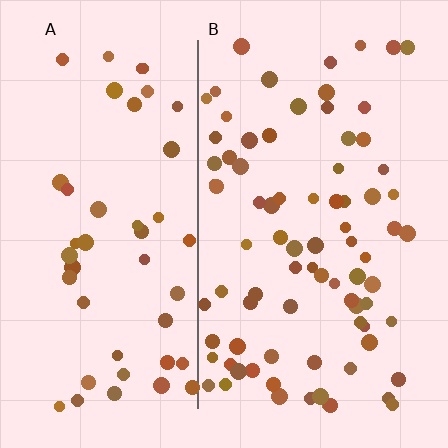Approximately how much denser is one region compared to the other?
Approximately 1.7× — region B over region A.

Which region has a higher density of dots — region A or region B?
B (the right).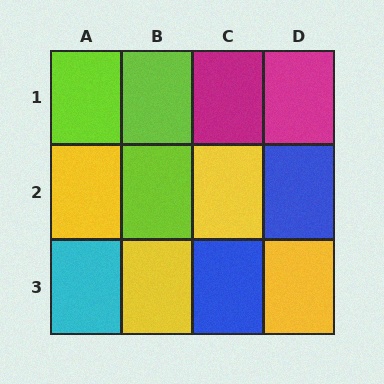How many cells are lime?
3 cells are lime.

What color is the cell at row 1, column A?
Lime.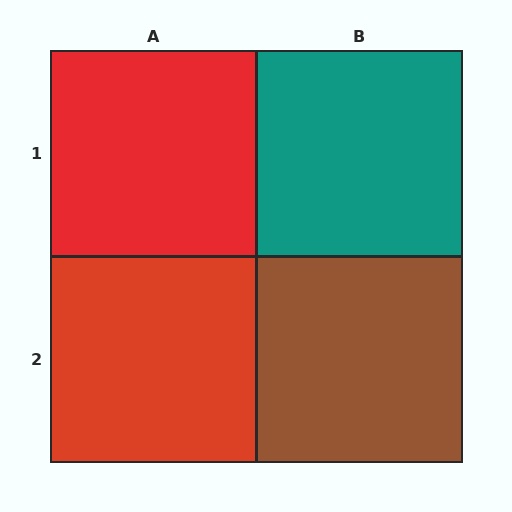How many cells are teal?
1 cell is teal.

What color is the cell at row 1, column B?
Teal.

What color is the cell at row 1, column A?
Red.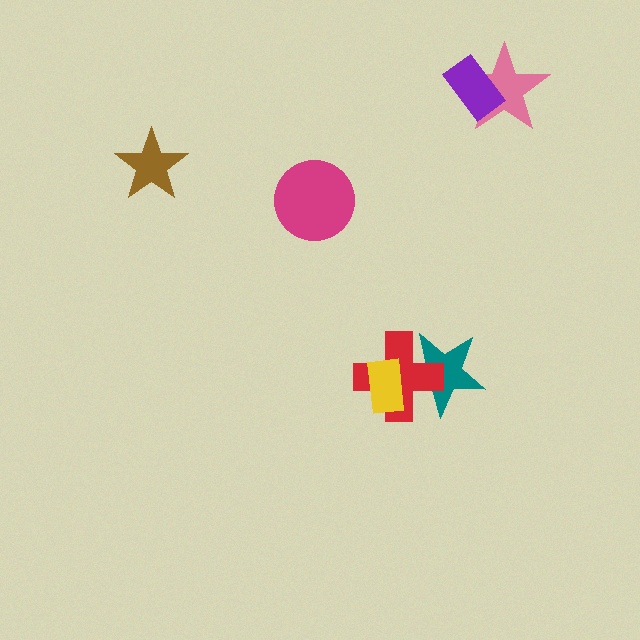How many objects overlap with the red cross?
2 objects overlap with the red cross.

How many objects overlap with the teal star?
2 objects overlap with the teal star.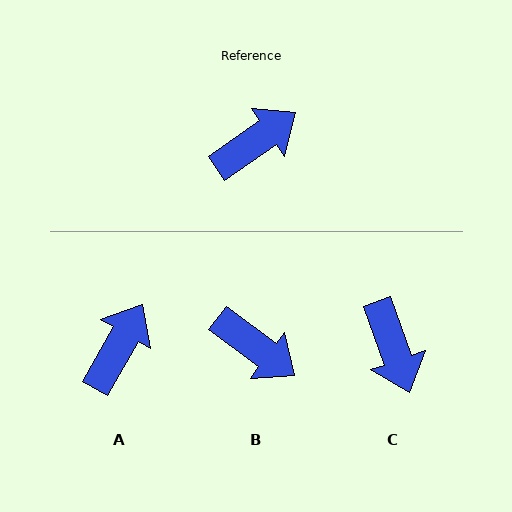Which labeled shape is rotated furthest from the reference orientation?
C, about 106 degrees away.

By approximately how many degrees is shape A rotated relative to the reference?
Approximately 26 degrees counter-clockwise.